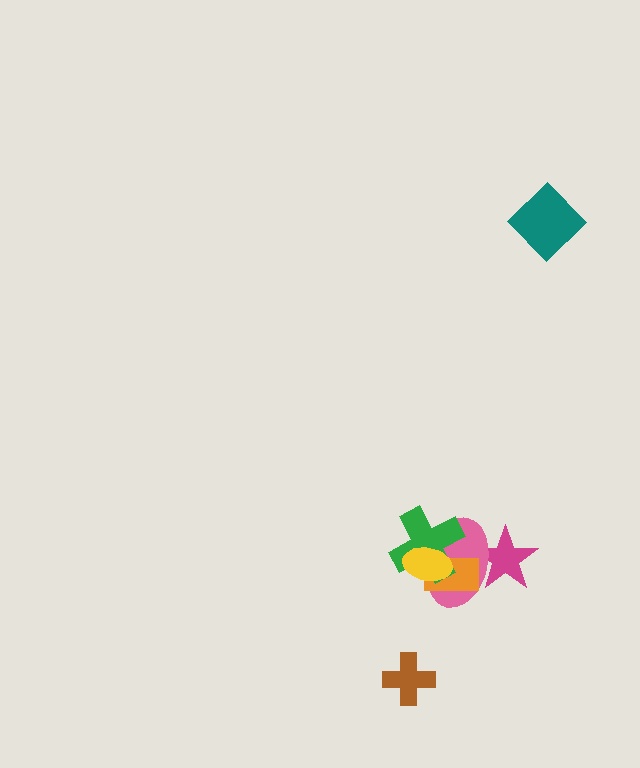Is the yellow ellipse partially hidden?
No, no other shape covers it.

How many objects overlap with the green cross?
3 objects overlap with the green cross.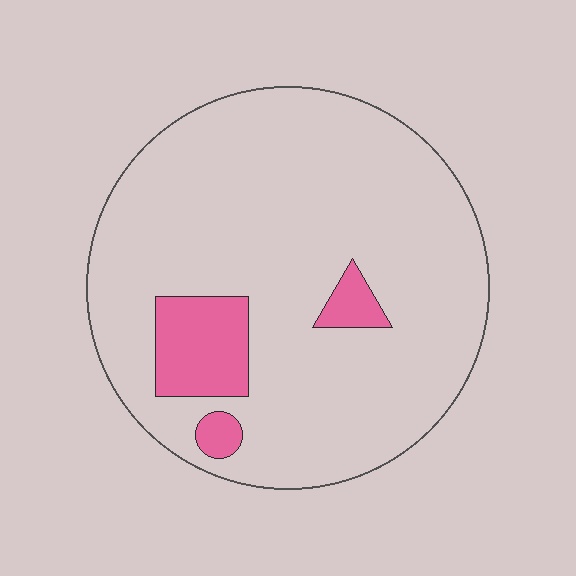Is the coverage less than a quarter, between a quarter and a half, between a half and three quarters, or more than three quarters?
Less than a quarter.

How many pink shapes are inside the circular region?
3.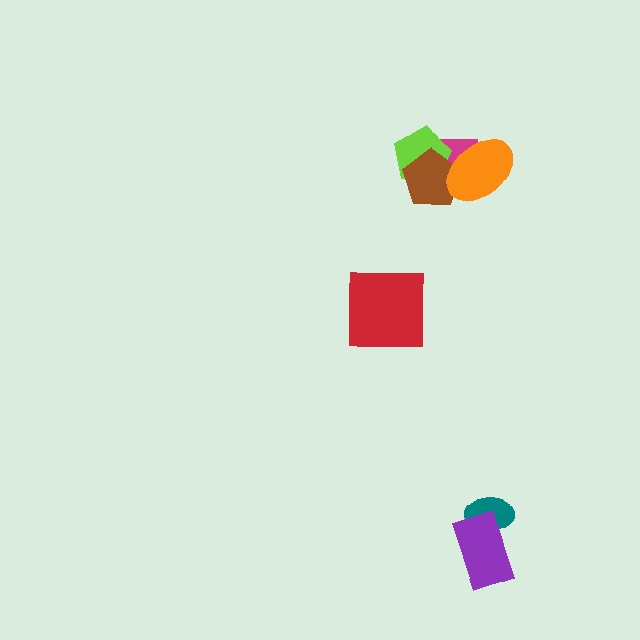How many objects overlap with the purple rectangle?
1 object overlaps with the purple rectangle.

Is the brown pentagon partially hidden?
Yes, it is partially covered by another shape.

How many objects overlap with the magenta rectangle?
3 objects overlap with the magenta rectangle.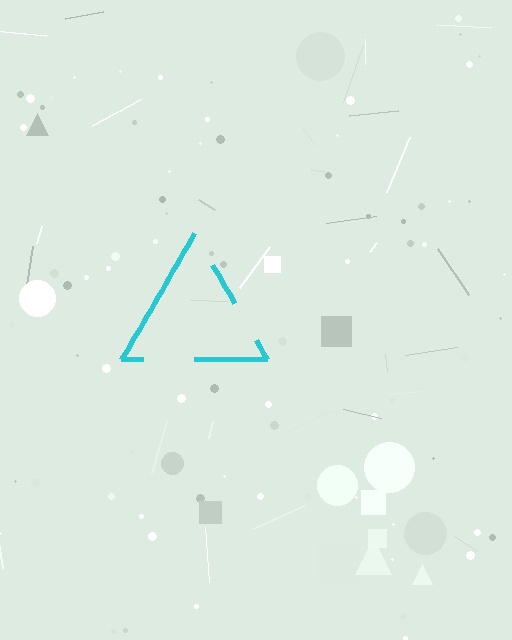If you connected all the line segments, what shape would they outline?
They would outline a triangle.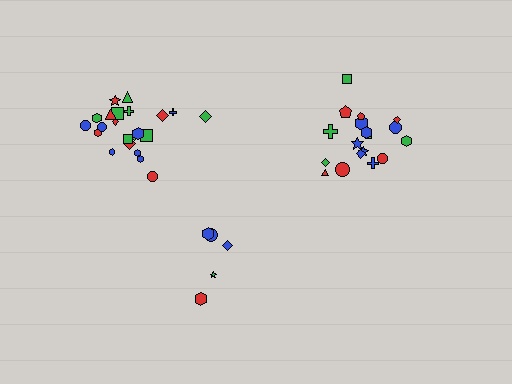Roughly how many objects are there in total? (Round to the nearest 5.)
Roughly 45 objects in total.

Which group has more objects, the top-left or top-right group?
The top-left group.